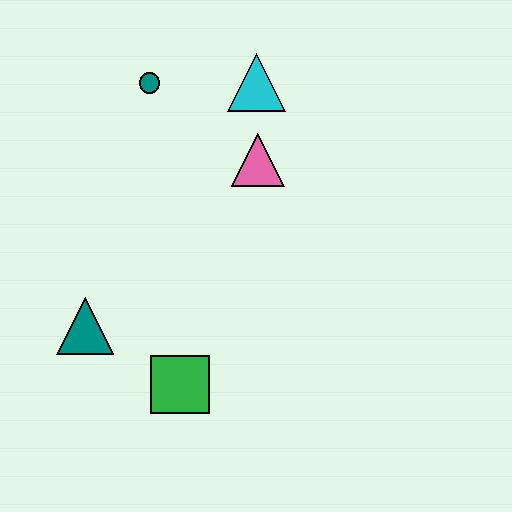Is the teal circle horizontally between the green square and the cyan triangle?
No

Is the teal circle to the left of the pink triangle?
Yes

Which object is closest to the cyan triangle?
The pink triangle is closest to the cyan triangle.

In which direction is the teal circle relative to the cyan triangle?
The teal circle is to the left of the cyan triangle.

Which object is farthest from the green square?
The cyan triangle is farthest from the green square.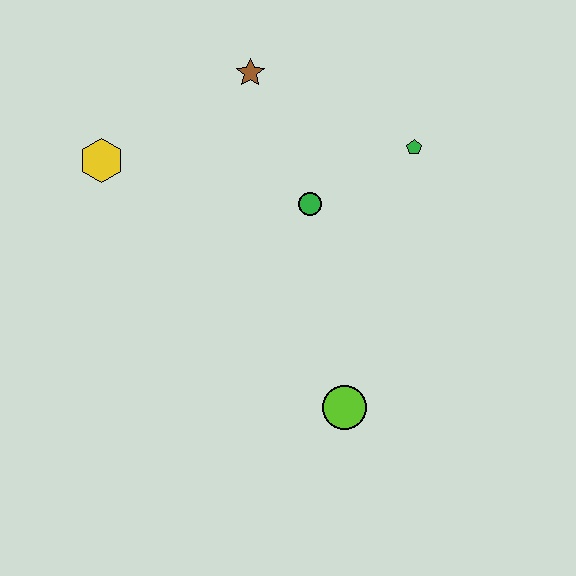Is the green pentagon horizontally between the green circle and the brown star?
No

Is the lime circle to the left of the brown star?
No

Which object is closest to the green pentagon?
The green circle is closest to the green pentagon.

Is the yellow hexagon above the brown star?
No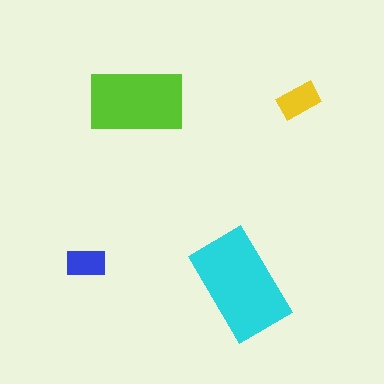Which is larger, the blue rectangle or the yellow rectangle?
The yellow one.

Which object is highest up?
The yellow rectangle is topmost.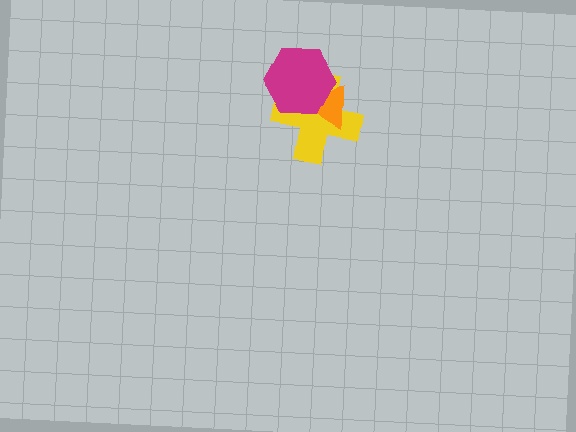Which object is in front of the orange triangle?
The magenta hexagon is in front of the orange triangle.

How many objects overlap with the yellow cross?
2 objects overlap with the yellow cross.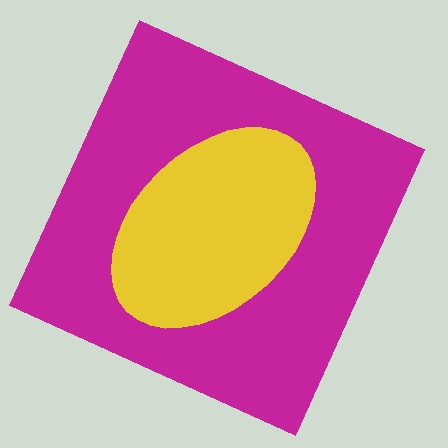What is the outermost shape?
The magenta square.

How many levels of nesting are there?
2.